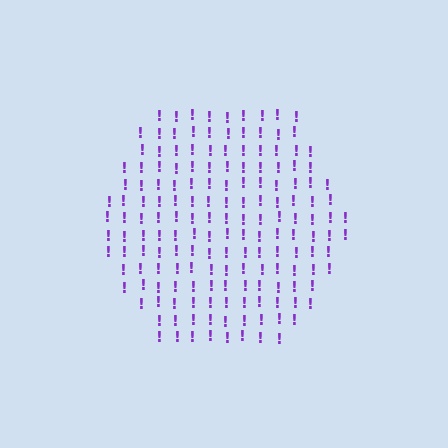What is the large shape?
The large shape is a hexagon.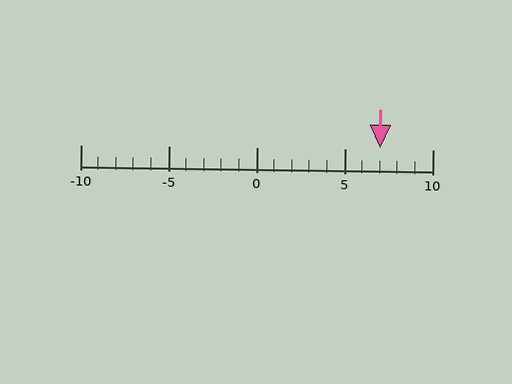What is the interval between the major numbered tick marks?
The major tick marks are spaced 5 units apart.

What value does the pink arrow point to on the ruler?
The pink arrow points to approximately 7.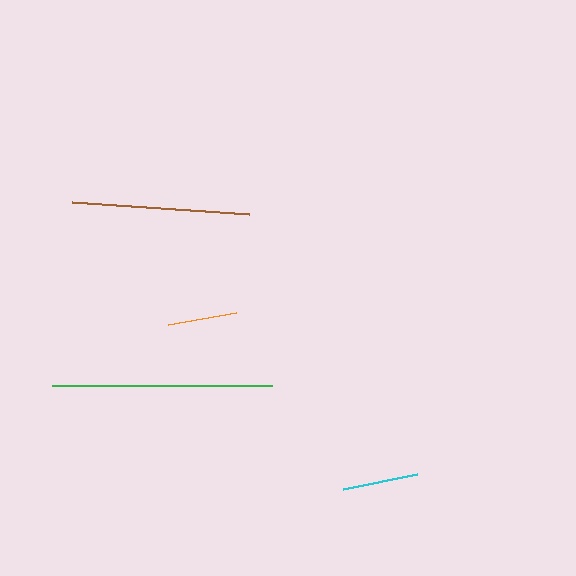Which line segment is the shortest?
The orange line is the shortest at approximately 69 pixels.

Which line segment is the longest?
The green line is the longest at approximately 220 pixels.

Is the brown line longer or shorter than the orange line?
The brown line is longer than the orange line.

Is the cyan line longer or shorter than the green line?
The green line is longer than the cyan line.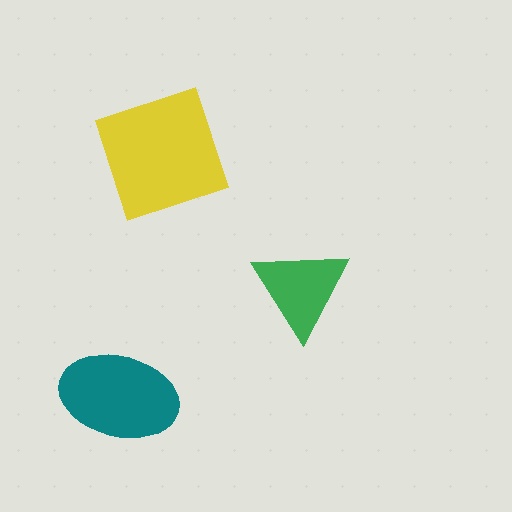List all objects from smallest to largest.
The green triangle, the teal ellipse, the yellow square.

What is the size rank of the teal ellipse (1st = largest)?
2nd.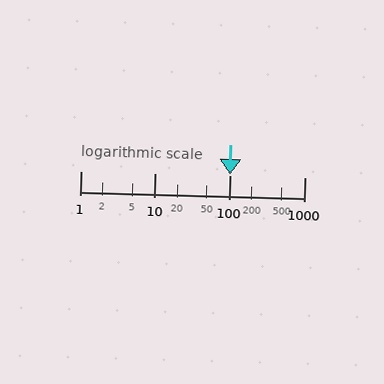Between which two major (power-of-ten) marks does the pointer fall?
The pointer is between 100 and 1000.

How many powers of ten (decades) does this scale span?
The scale spans 3 decades, from 1 to 1000.